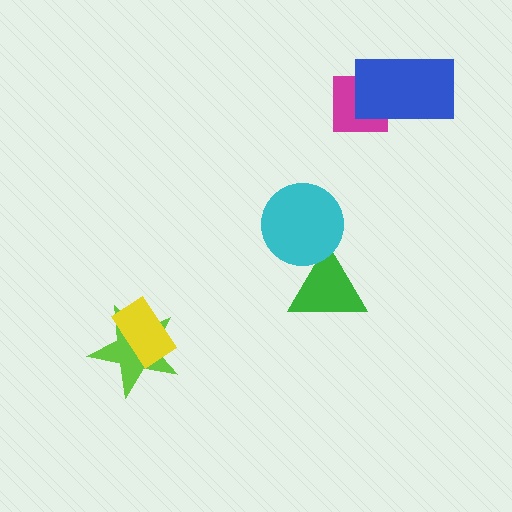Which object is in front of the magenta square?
The blue rectangle is in front of the magenta square.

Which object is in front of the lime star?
The yellow rectangle is in front of the lime star.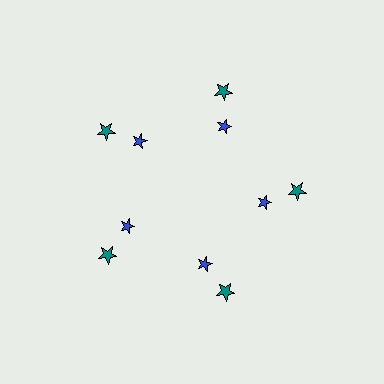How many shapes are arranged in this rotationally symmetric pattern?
There are 10 shapes, arranged in 5 groups of 2.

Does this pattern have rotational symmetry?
Yes, this pattern has 5-fold rotational symmetry. It looks the same after rotating 72 degrees around the center.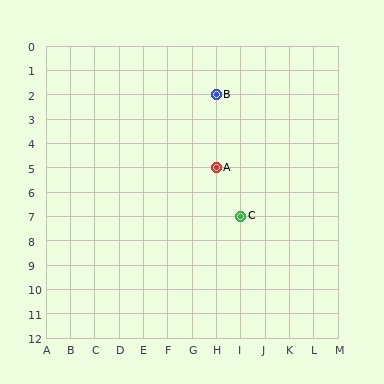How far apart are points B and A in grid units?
Points B and A are 3 rows apart.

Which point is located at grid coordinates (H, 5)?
Point A is at (H, 5).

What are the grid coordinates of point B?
Point B is at grid coordinates (H, 2).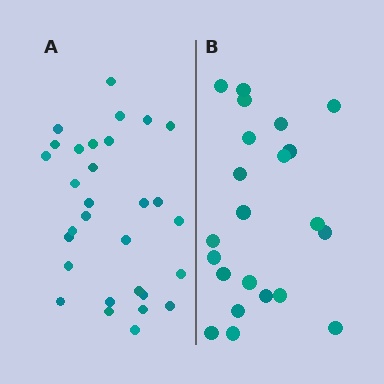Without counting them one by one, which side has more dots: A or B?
Region A (the left region) has more dots.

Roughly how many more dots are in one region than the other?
Region A has roughly 8 or so more dots than region B.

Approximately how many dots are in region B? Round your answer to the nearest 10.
About 20 dots. (The exact count is 22, which rounds to 20.)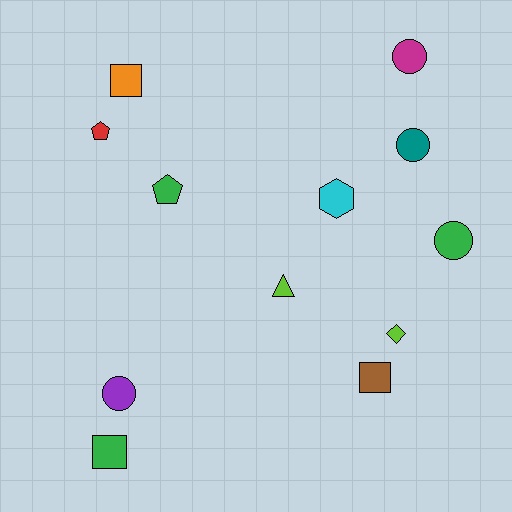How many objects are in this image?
There are 12 objects.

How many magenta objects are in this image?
There is 1 magenta object.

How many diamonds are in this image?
There is 1 diamond.